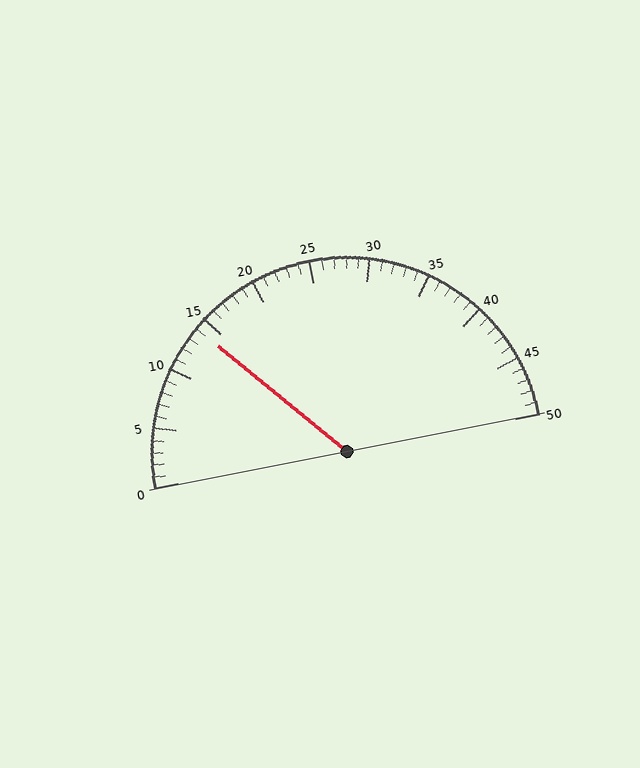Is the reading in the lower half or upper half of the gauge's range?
The reading is in the lower half of the range (0 to 50).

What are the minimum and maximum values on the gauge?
The gauge ranges from 0 to 50.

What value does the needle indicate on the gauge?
The needle indicates approximately 14.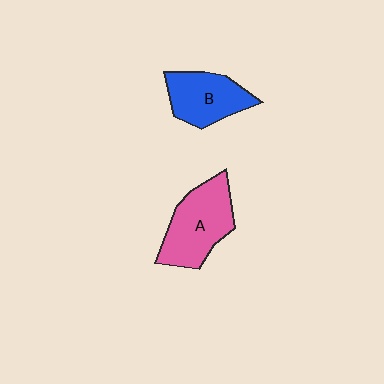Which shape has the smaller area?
Shape B (blue).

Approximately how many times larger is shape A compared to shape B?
Approximately 1.3 times.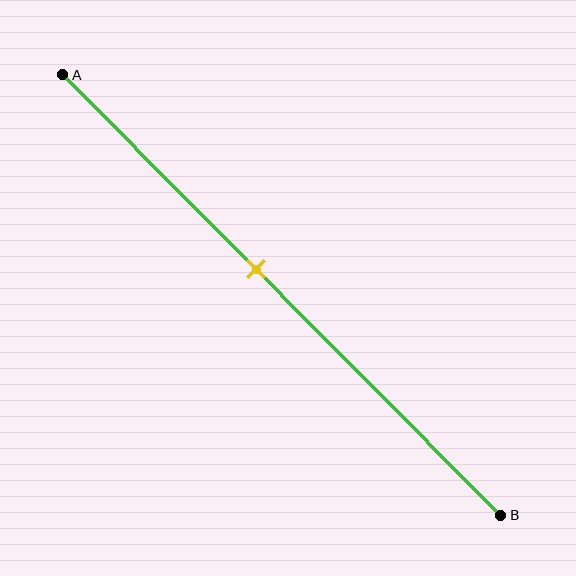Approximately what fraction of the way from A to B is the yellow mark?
The yellow mark is approximately 45% of the way from A to B.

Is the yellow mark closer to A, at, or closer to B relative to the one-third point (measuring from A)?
The yellow mark is closer to point B than the one-third point of segment AB.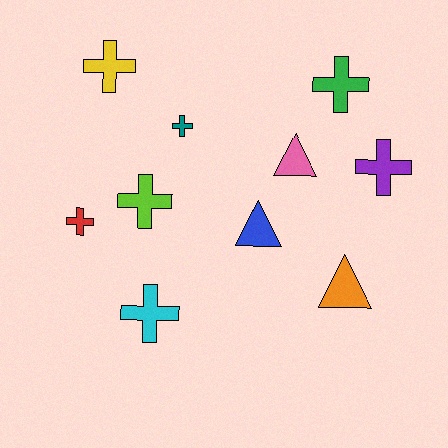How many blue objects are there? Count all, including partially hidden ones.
There is 1 blue object.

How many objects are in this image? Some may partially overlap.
There are 10 objects.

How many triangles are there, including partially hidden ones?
There are 3 triangles.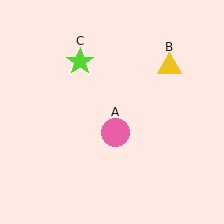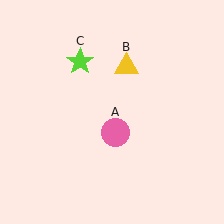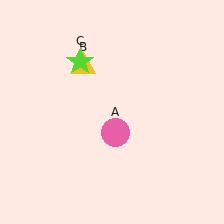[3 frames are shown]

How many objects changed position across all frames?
1 object changed position: yellow triangle (object B).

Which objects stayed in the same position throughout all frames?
Pink circle (object A) and lime star (object C) remained stationary.